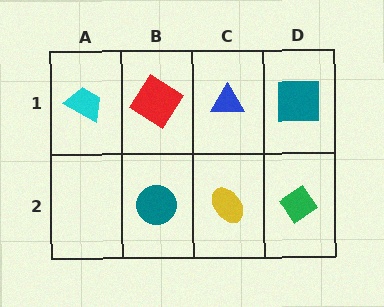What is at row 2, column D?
A green diamond.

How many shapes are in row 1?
4 shapes.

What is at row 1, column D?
A teal square.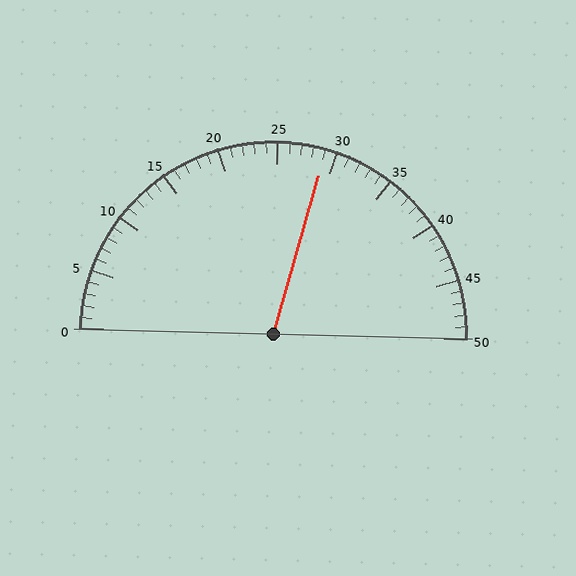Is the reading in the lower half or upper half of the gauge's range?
The reading is in the upper half of the range (0 to 50).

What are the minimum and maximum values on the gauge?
The gauge ranges from 0 to 50.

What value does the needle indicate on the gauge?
The needle indicates approximately 29.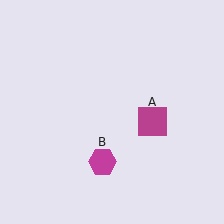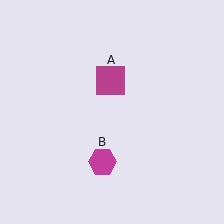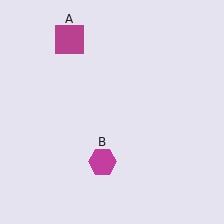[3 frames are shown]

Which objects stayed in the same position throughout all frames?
Magenta hexagon (object B) remained stationary.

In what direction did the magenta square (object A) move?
The magenta square (object A) moved up and to the left.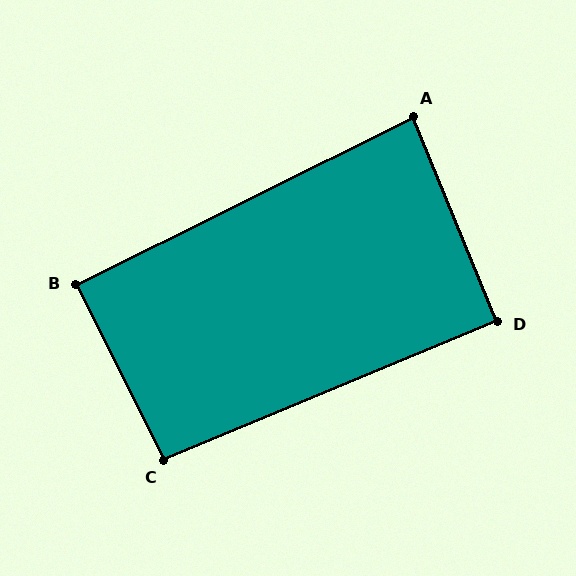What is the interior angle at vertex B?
Approximately 90 degrees (approximately right).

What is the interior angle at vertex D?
Approximately 90 degrees (approximately right).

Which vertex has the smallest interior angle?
A, at approximately 86 degrees.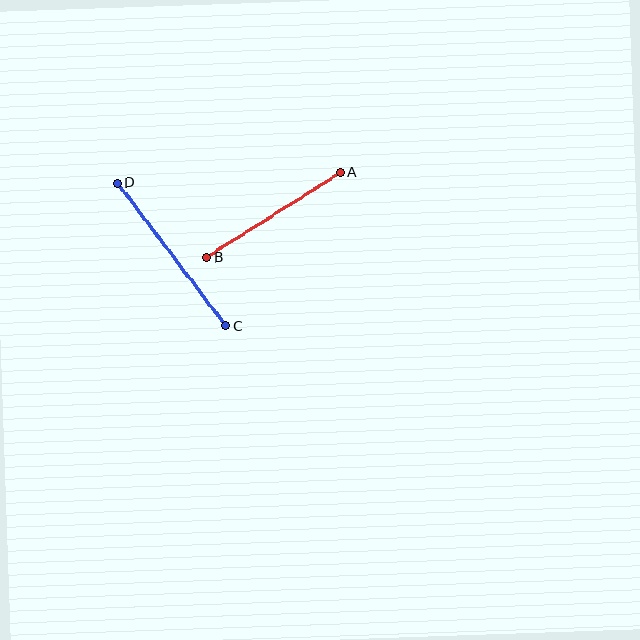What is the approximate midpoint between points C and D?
The midpoint is at approximately (172, 255) pixels.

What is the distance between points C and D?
The distance is approximately 179 pixels.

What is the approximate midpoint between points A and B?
The midpoint is at approximately (273, 215) pixels.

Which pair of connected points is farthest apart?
Points C and D are farthest apart.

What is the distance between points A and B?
The distance is approximately 159 pixels.